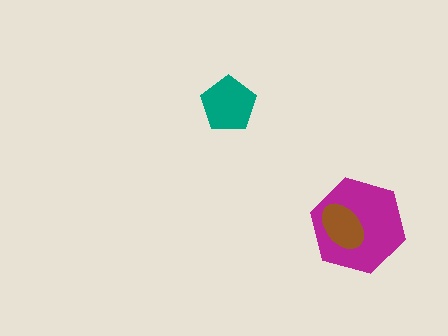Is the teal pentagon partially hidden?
No, no other shape covers it.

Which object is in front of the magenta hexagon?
The brown ellipse is in front of the magenta hexagon.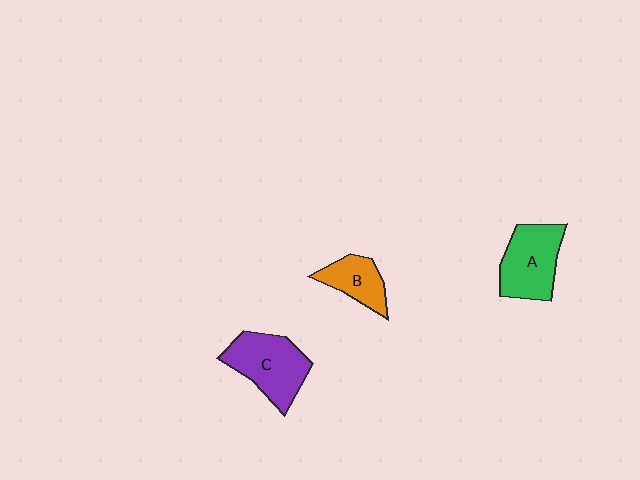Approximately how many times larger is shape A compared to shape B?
Approximately 1.6 times.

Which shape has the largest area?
Shape C (purple).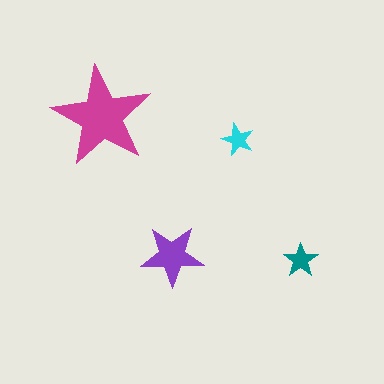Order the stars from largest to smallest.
the magenta one, the purple one, the teal one, the cyan one.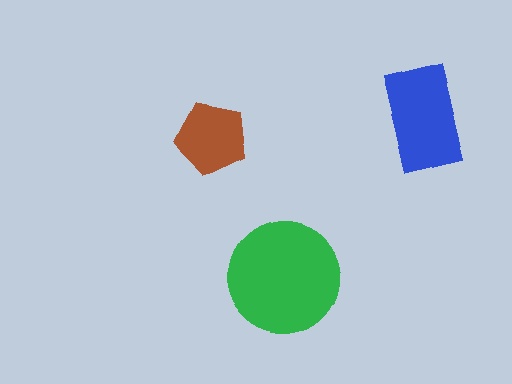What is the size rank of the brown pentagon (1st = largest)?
3rd.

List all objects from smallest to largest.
The brown pentagon, the blue rectangle, the green circle.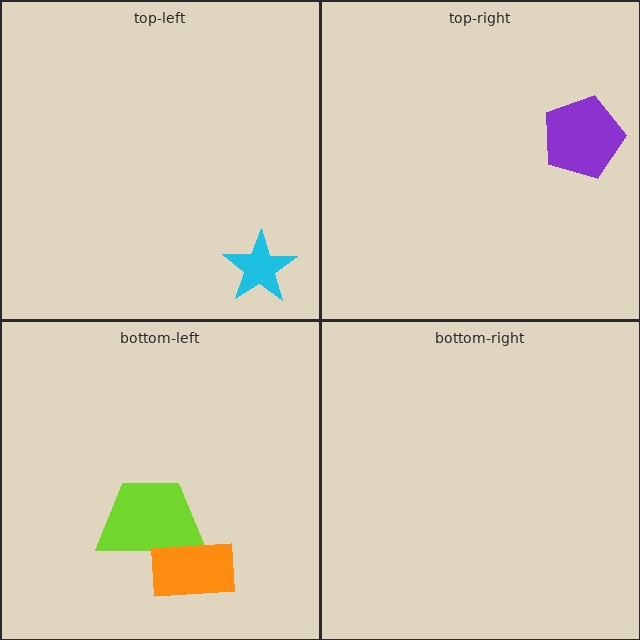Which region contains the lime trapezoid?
The bottom-left region.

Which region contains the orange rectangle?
The bottom-left region.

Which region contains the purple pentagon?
The top-right region.